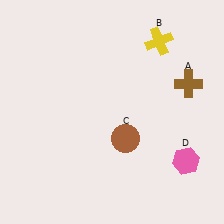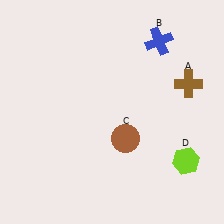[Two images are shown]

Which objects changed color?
B changed from yellow to blue. D changed from pink to lime.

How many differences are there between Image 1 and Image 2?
There are 2 differences between the two images.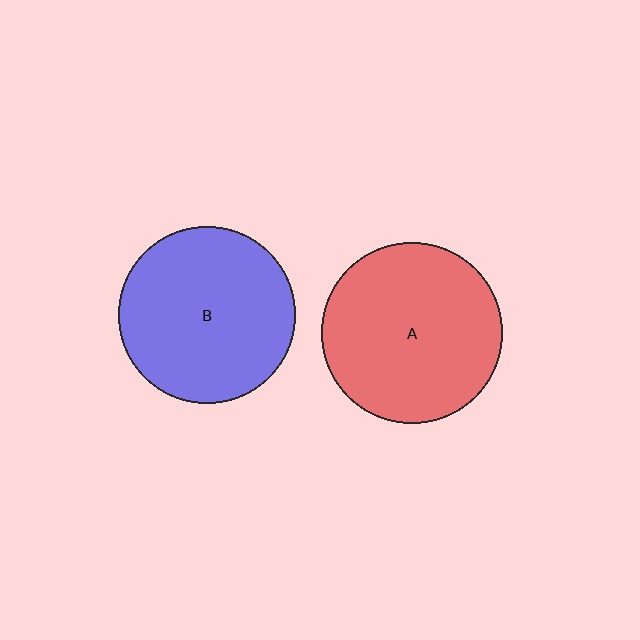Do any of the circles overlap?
No, none of the circles overlap.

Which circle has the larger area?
Circle A (red).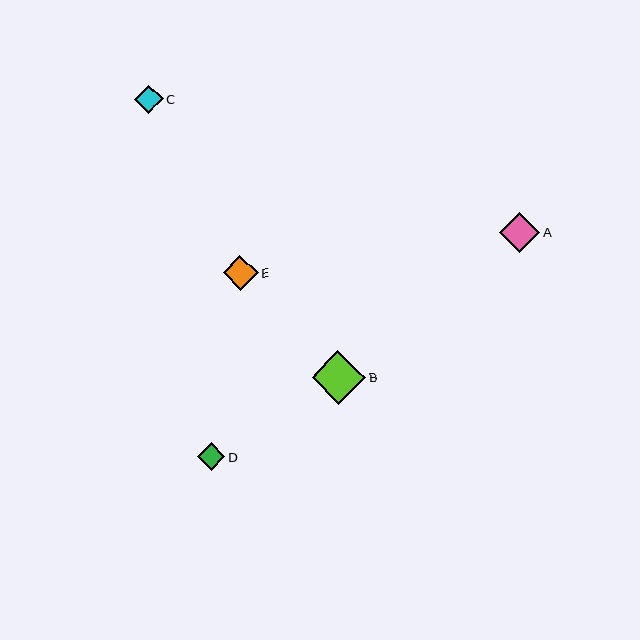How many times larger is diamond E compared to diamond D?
Diamond E is approximately 1.3 times the size of diamond D.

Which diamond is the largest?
Diamond B is the largest with a size of approximately 54 pixels.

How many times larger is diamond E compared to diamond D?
Diamond E is approximately 1.3 times the size of diamond D.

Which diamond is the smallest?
Diamond D is the smallest with a size of approximately 27 pixels.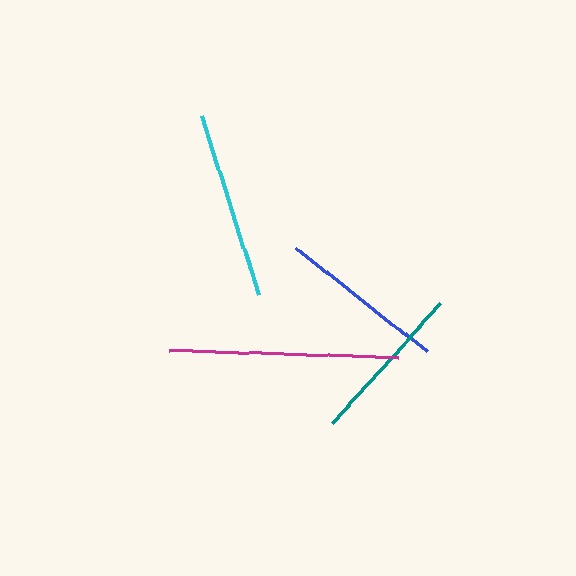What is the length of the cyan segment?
The cyan segment is approximately 188 pixels long.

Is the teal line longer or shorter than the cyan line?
The cyan line is longer than the teal line.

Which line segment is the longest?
The magenta line is the longest at approximately 228 pixels.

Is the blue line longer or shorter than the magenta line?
The magenta line is longer than the blue line.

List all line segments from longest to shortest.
From longest to shortest: magenta, cyan, blue, teal.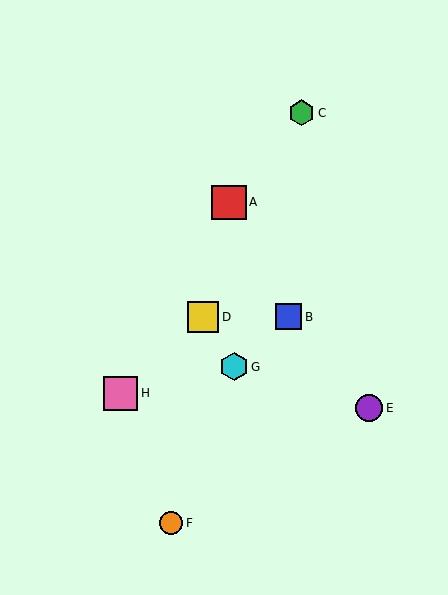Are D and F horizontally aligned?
No, D is at y≈317 and F is at y≈523.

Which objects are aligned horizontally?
Objects B, D are aligned horizontally.